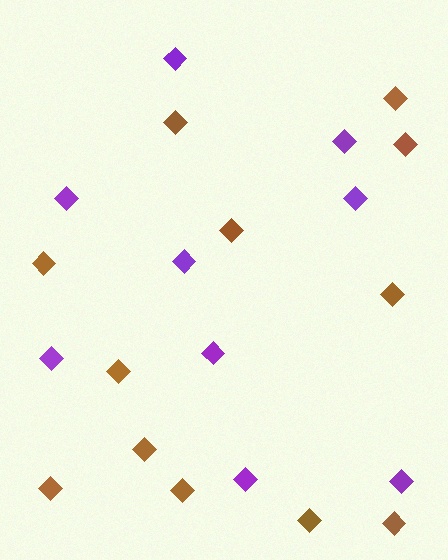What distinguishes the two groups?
There are 2 groups: one group of brown diamonds (12) and one group of purple diamonds (9).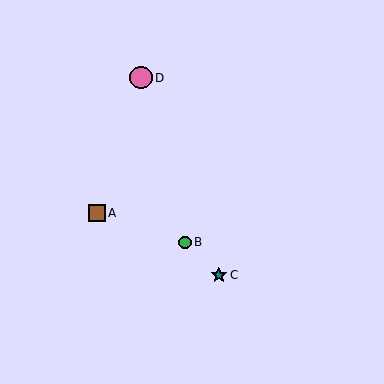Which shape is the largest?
The pink circle (labeled D) is the largest.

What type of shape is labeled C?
Shape C is a teal star.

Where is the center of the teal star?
The center of the teal star is at (219, 275).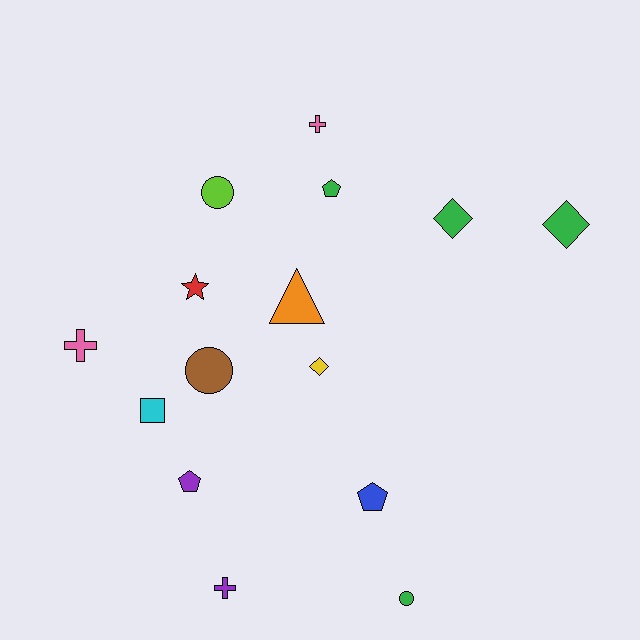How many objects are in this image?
There are 15 objects.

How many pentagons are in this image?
There are 3 pentagons.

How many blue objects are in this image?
There is 1 blue object.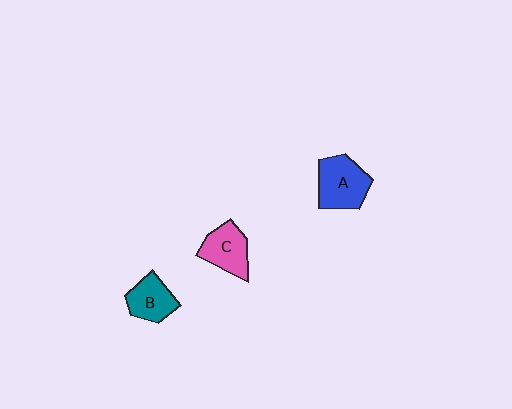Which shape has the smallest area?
Shape B (teal).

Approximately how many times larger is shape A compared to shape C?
Approximately 1.2 times.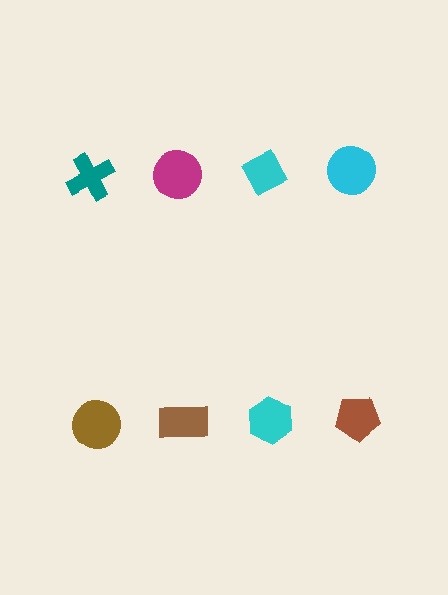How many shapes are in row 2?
4 shapes.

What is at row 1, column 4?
A cyan circle.